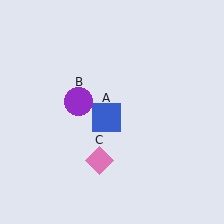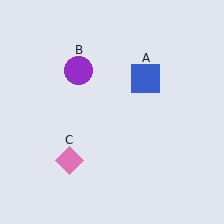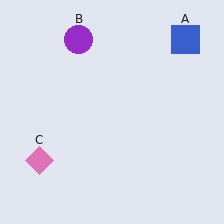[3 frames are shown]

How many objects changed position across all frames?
3 objects changed position: blue square (object A), purple circle (object B), pink diamond (object C).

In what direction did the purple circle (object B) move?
The purple circle (object B) moved up.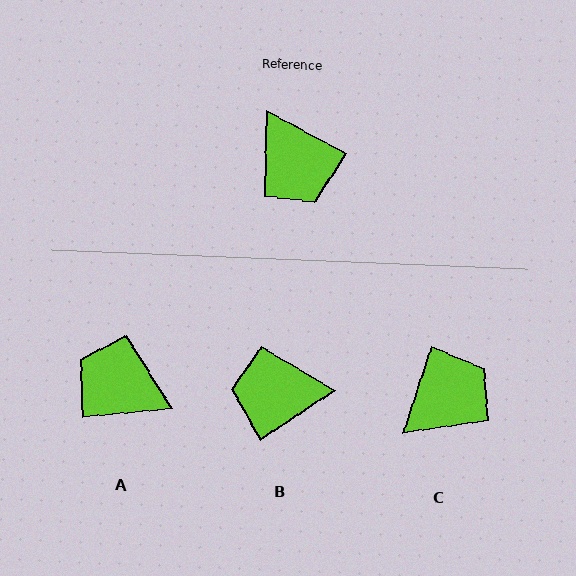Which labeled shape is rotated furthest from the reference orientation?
A, about 146 degrees away.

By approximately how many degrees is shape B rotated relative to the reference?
Approximately 118 degrees clockwise.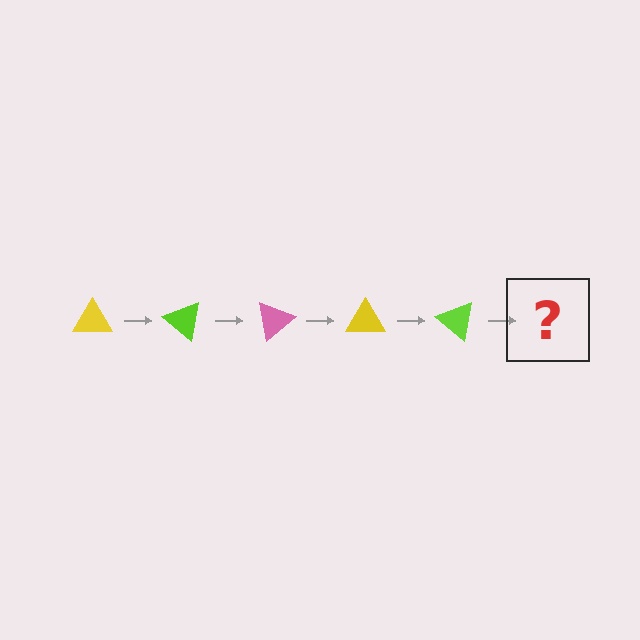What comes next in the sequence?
The next element should be a pink triangle, rotated 200 degrees from the start.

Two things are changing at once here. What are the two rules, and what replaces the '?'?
The two rules are that it rotates 40 degrees each step and the color cycles through yellow, lime, and pink. The '?' should be a pink triangle, rotated 200 degrees from the start.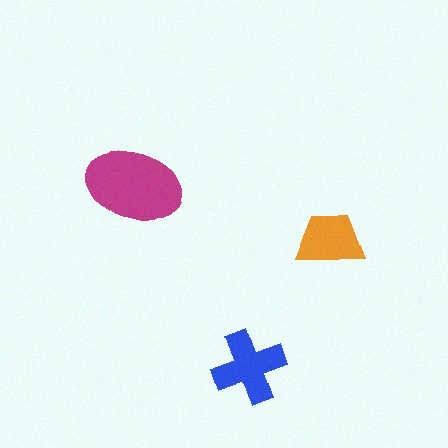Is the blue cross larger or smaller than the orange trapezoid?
Larger.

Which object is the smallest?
The orange trapezoid.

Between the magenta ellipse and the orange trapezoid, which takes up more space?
The magenta ellipse.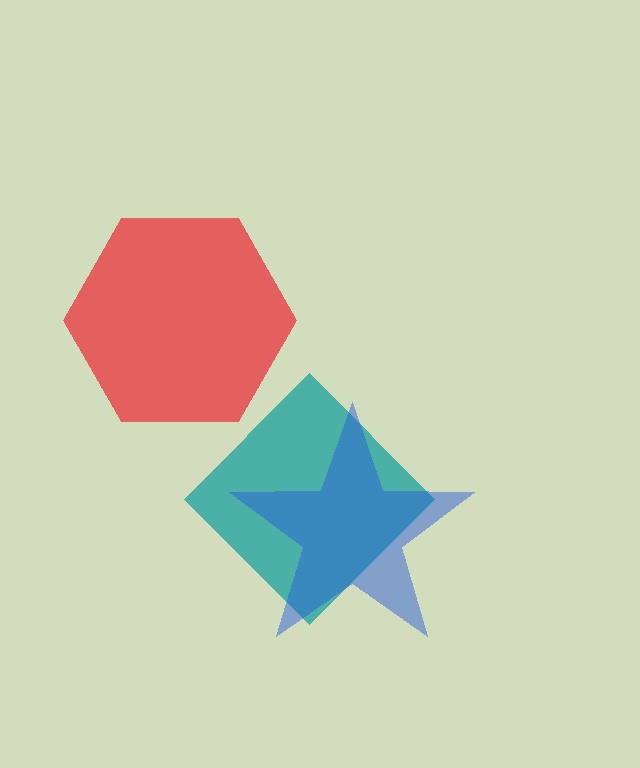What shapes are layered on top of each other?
The layered shapes are: a teal diamond, a red hexagon, a blue star.